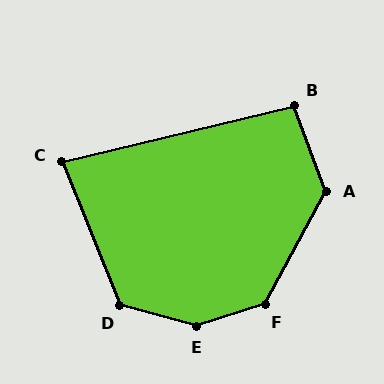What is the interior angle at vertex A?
Approximately 131 degrees (obtuse).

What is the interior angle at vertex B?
Approximately 97 degrees (obtuse).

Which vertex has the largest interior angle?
E, at approximately 147 degrees.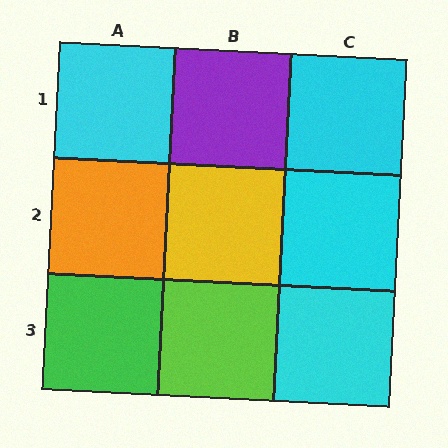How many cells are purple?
1 cell is purple.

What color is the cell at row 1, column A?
Cyan.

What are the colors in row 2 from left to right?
Orange, yellow, cyan.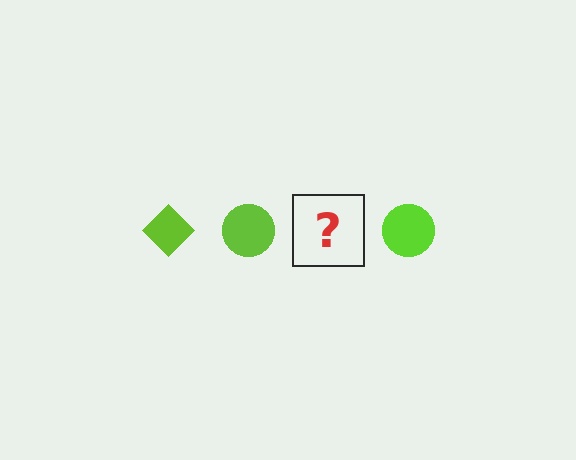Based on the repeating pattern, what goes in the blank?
The blank should be a lime diamond.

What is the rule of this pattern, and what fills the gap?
The rule is that the pattern cycles through diamond, circle shapes in lime. The gap should be filled with a lime diamond.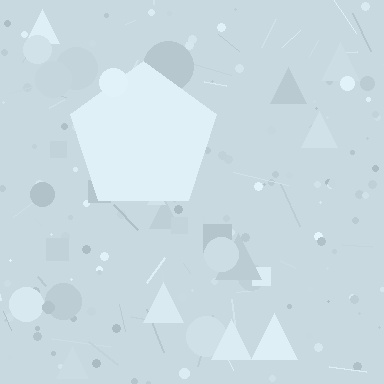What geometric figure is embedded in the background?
A pentagon is embedded in the background.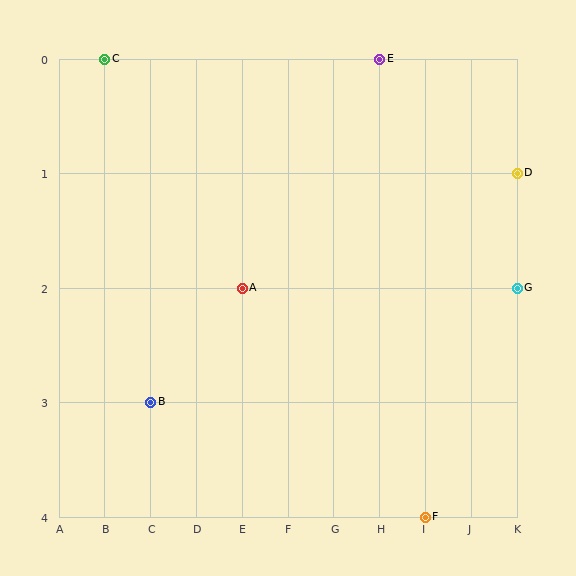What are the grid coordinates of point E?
Point E is at grid coordinates (H, 0).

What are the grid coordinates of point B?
Point B is at grid coordinates (C, 3).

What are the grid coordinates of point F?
Point F is at grid coordinates (I, 4).